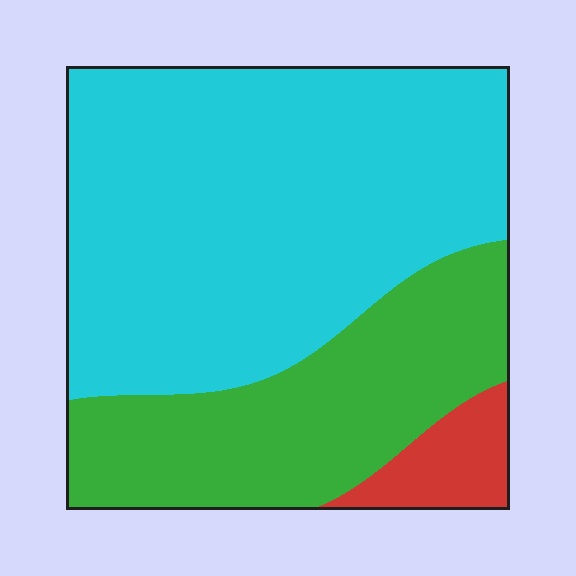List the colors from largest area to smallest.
From largest to smallest: cyan, green, red.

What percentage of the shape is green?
Green covers about 30% of the shape.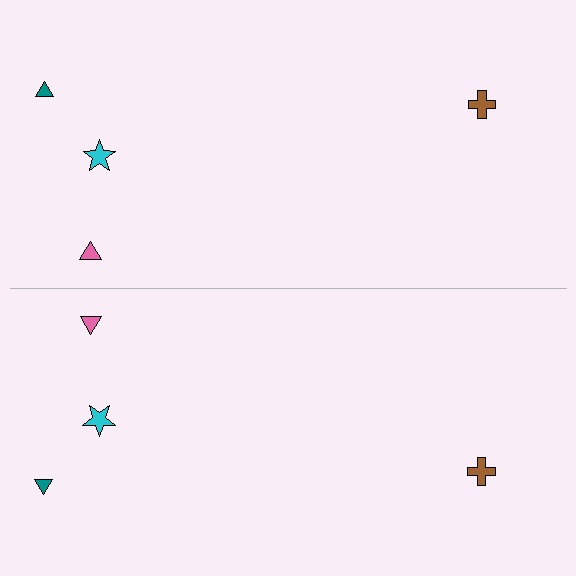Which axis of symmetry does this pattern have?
The pattern has a horizontal axis of symmetry running through the center of the image.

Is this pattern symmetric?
Yes, this pattern has bilateral (reflection) symmetry.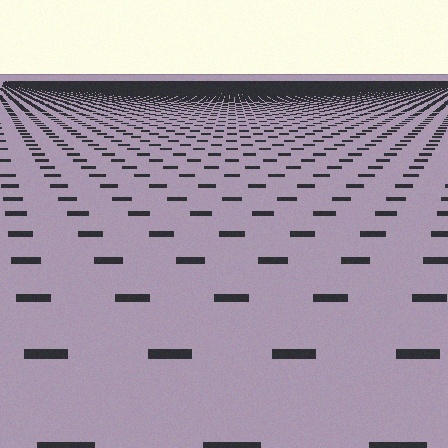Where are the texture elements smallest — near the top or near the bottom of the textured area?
Near the top.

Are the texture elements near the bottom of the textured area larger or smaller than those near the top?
Larger. Near the bottom, elements are closer to the viewer and appear at a bigger on-screen size.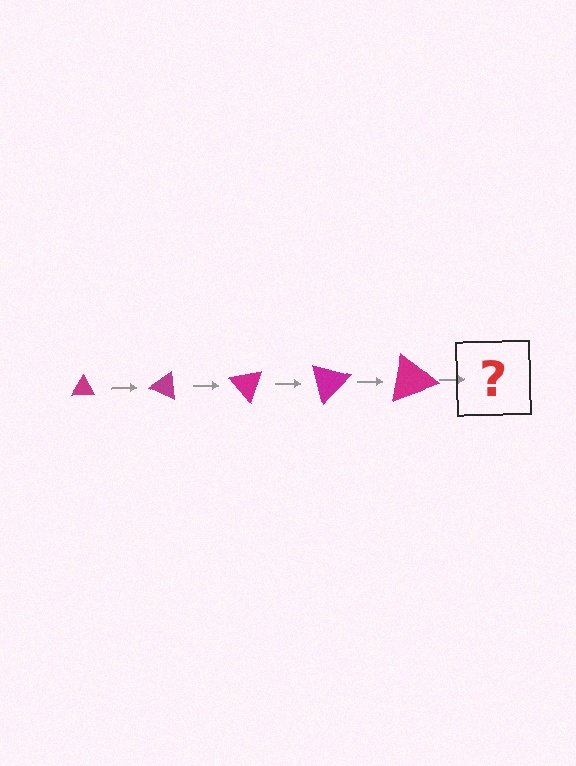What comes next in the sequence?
The next element should be a triangle, larger than the previous one and rotated 125 degrees from the start.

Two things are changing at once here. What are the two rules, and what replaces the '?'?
The two rules are that the triangle grows larger each step and it rotates 25 degrees each step. The '?' should be a triangle, larger than the previous one and rotated 125 degrees from the start.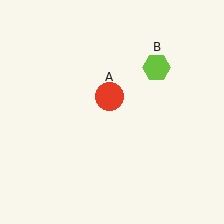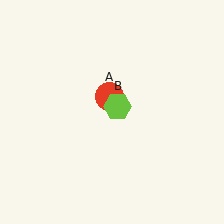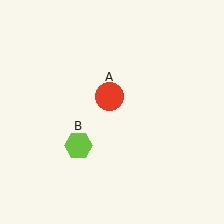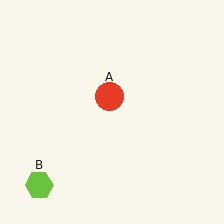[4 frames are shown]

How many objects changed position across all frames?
1 object changed position: lime hexagon (object B).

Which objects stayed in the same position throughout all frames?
Red circle (object A) remained stationary.